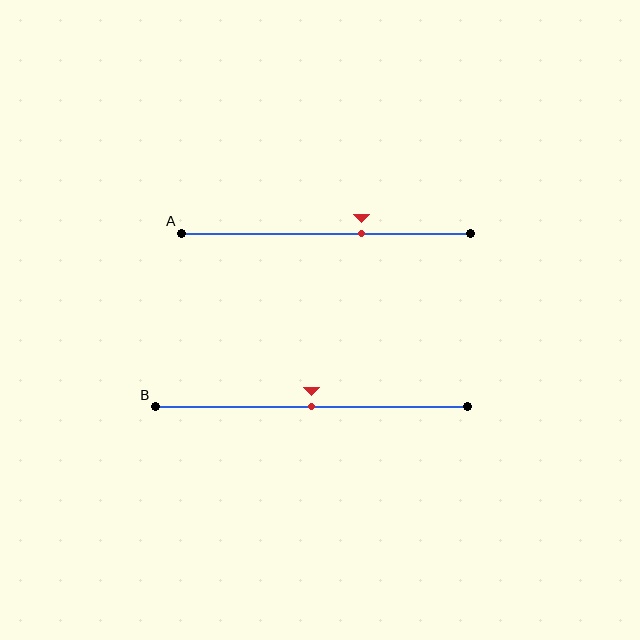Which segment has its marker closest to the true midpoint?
Segment B has its marker closest to the true midpoint.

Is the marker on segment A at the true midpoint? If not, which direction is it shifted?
No, the marker on segment A is shifted to the right by about 12% of the segment length.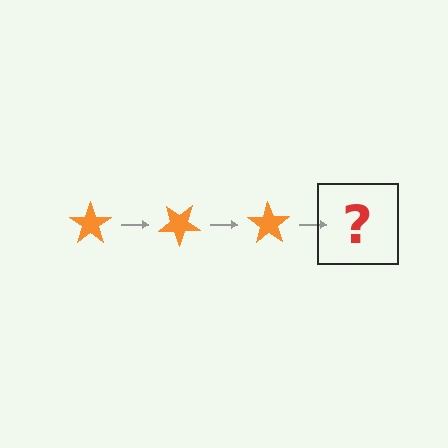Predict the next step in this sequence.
The next step is an orange star rotated 105 degrees.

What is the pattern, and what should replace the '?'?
The pattern is that the star rotates 35 degrees each step. The '?' should be an orange star rotated 105 degrees.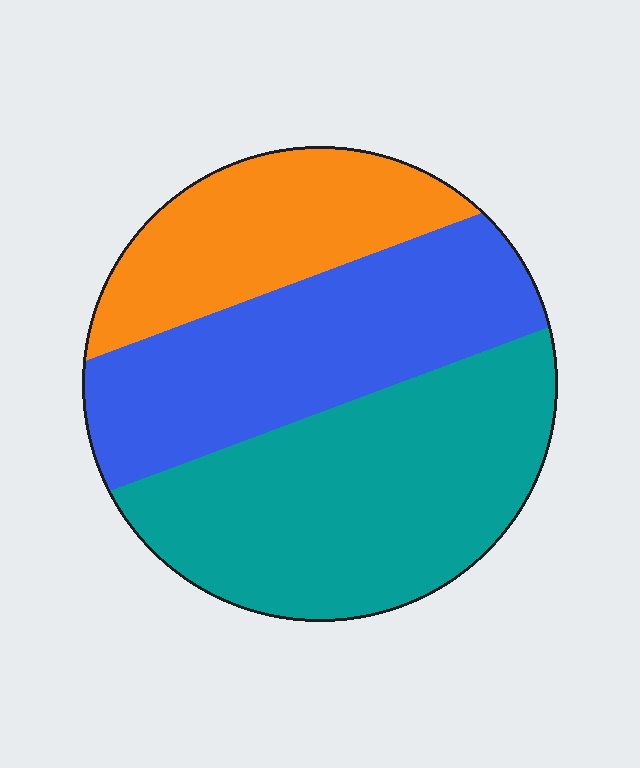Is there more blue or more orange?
Blue.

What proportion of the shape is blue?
Blue takes up about one third (1/3) of the shape.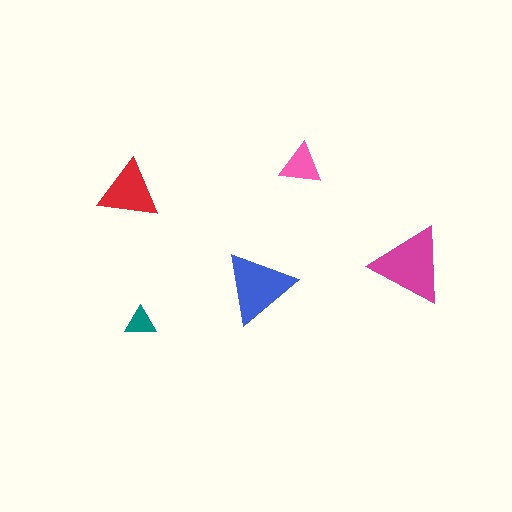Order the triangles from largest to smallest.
the magenta one, the blue one, the red one, the pink one, the teal one.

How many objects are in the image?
There are 5 objects in the image.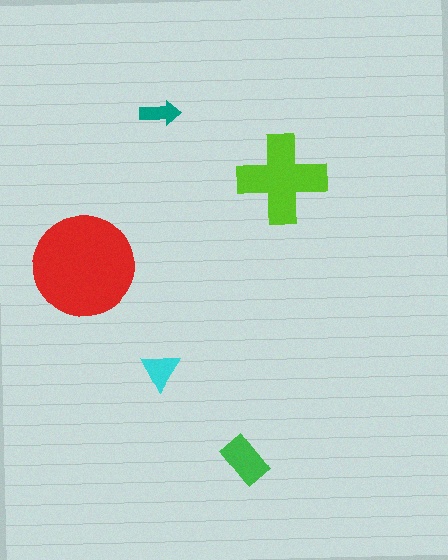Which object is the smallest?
The teal arrow.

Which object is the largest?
The red circle.